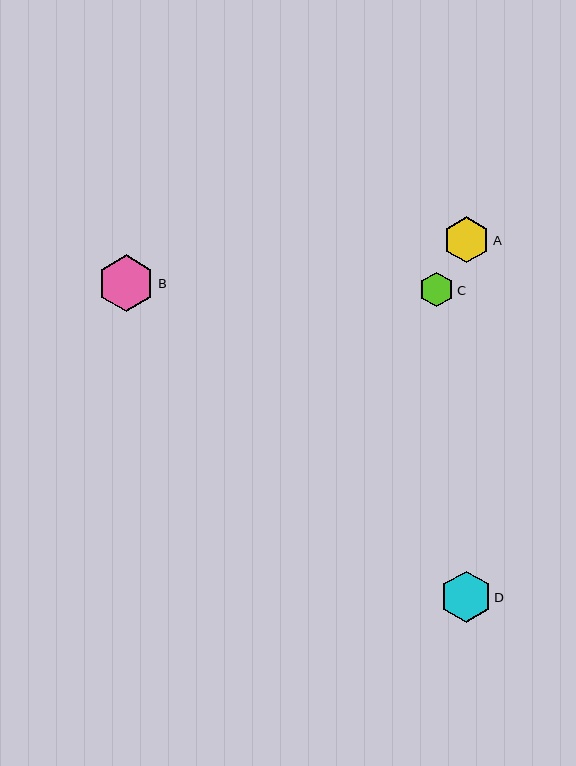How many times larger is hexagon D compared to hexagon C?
Hexagon D is approximately 1.5 times the size of hexagon C.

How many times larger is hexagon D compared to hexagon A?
Hexagon D is approximately 1.1 times the size of hexagon A.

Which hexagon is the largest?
Hexagon B is the largest with a size of approximately 57 pixels.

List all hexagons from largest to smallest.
From largest to smallest: B, D, A, C.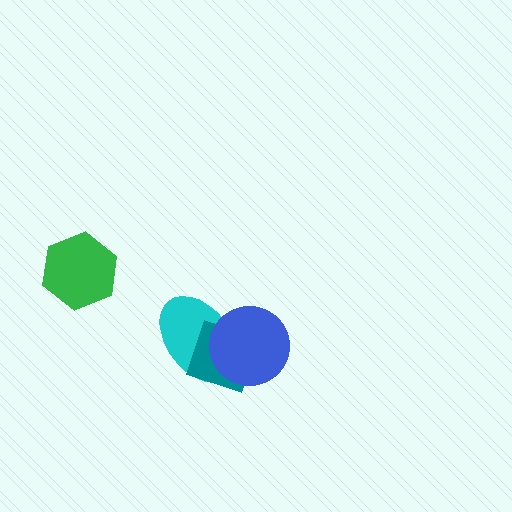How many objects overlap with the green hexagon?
0 objects overlap with the green hexagon.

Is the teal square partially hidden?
Yes, it is partially covered by another shape.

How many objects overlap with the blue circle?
2 objects overlap with the blue circle.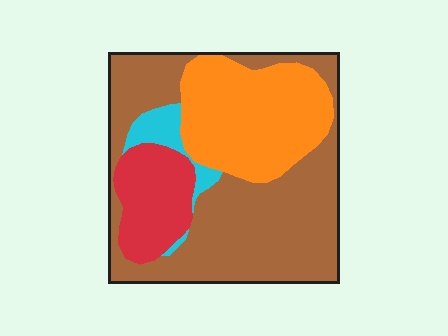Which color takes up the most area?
Brown, at roughly 50%.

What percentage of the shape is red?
Red covers around 15% of the shape.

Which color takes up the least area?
Cyan, at roughly 5%.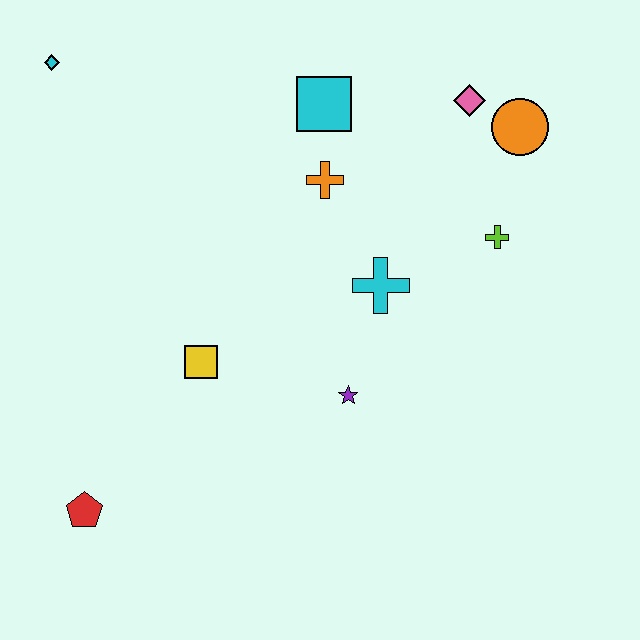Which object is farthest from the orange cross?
The red pentagon is farthest from the orange cross.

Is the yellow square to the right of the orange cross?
No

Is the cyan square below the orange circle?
No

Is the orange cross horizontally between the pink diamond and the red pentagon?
Yes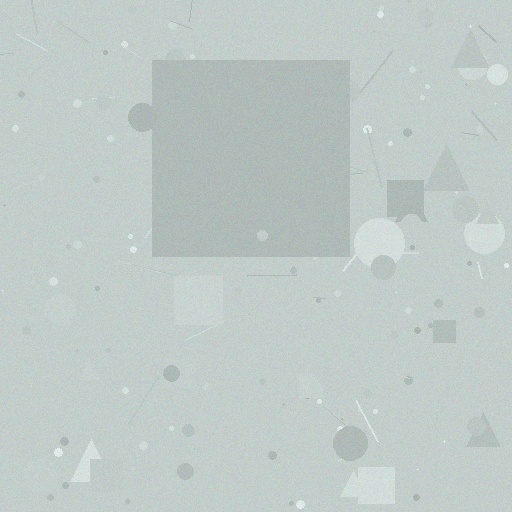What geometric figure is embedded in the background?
A square is embedded in the background.